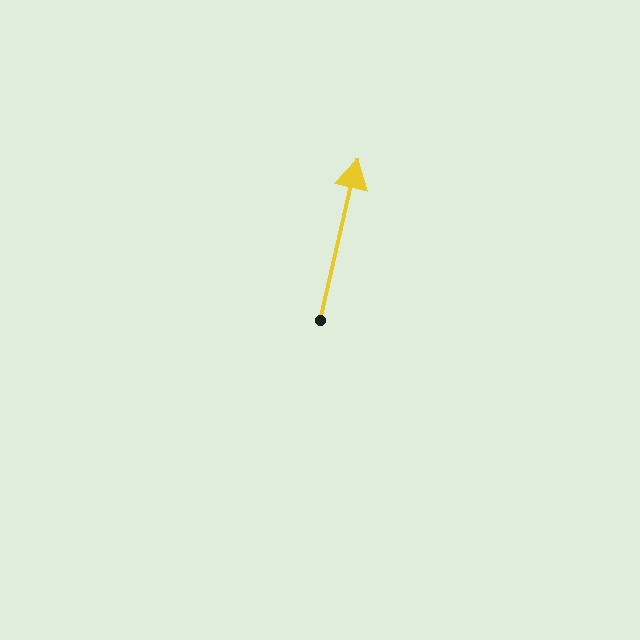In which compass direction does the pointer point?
North.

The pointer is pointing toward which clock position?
Roughly 12 o'clock.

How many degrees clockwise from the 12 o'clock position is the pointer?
Approximately 13 degrees.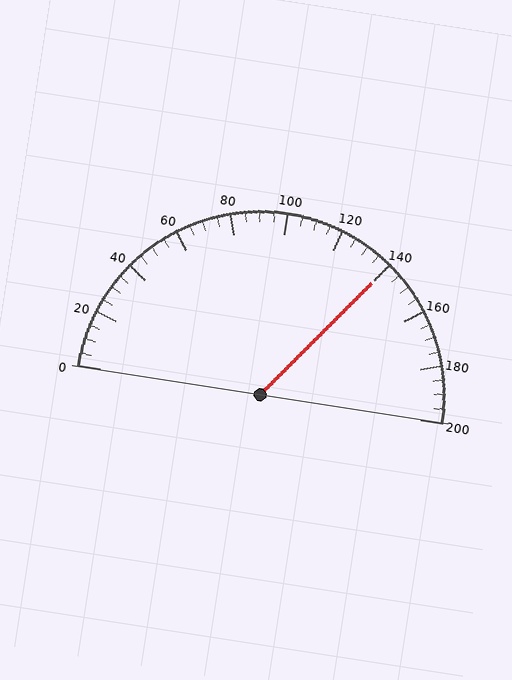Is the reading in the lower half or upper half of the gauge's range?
The reading is in the upper half of the range (0 to 200).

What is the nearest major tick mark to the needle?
The nearest major tick mark is 140.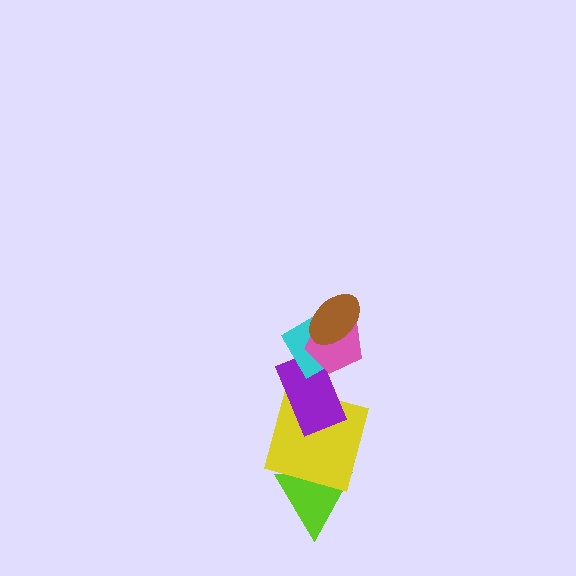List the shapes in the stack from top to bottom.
From top to bottom: the brown ellipse, the pink pentagon, the cyan diamond, the purple rectangle, the yellow square, the lime triangle.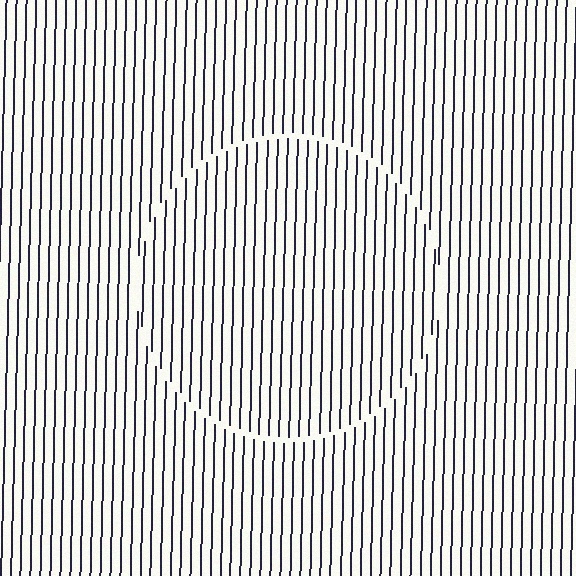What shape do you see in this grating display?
An illusory circle. The interior of the shape contains the same grating, shifted by half a period — the contour is defined by the phase discontinuity where line-ends from the inner and outer gratings abut.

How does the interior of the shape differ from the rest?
The interior of the shape contains the same grating, shifted by half a period — the contour is defined by the phase discontinuity where line-ends from the inner and outer gratings abut.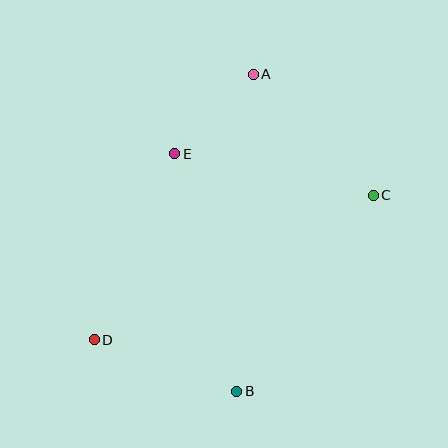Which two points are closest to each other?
Points A and E are closest to each other.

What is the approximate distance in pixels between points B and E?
The distance between B and E is approximately 246 pixels.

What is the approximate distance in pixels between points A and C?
The distance between A and C is approximately 171 pixels.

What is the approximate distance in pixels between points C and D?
The distance between C and D is approximately 314 pixels.